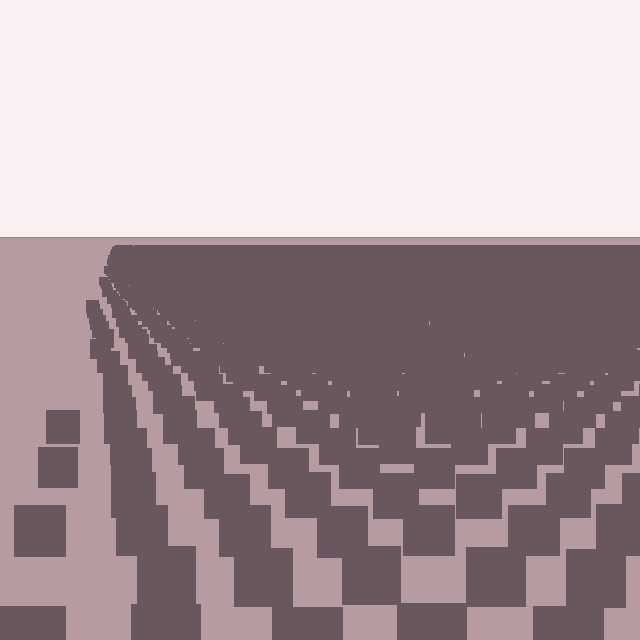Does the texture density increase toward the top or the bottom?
Density increases toward the top.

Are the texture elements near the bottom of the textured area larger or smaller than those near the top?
Larger. Near the bottom, elements are closer to the viewer and appear at a bigger on-screen size.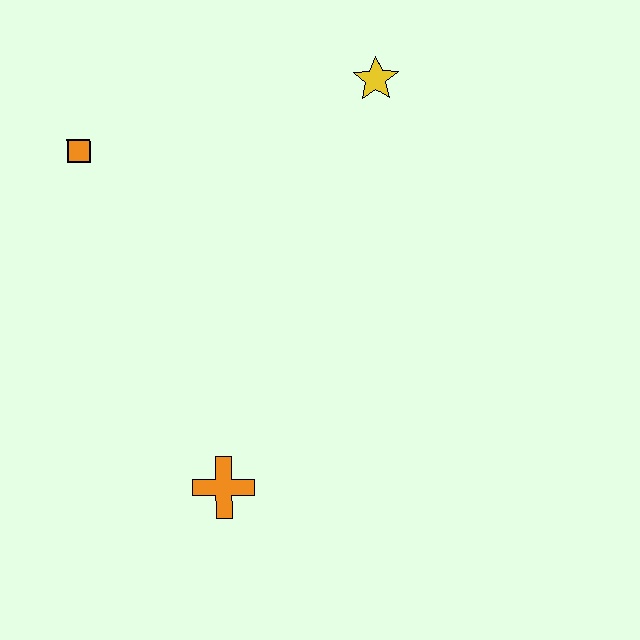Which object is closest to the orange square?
The yellow star is closest to the orange square.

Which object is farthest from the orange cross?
The yellow star is farthest from the orange cross.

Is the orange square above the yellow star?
No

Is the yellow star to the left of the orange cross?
No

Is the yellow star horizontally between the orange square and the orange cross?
No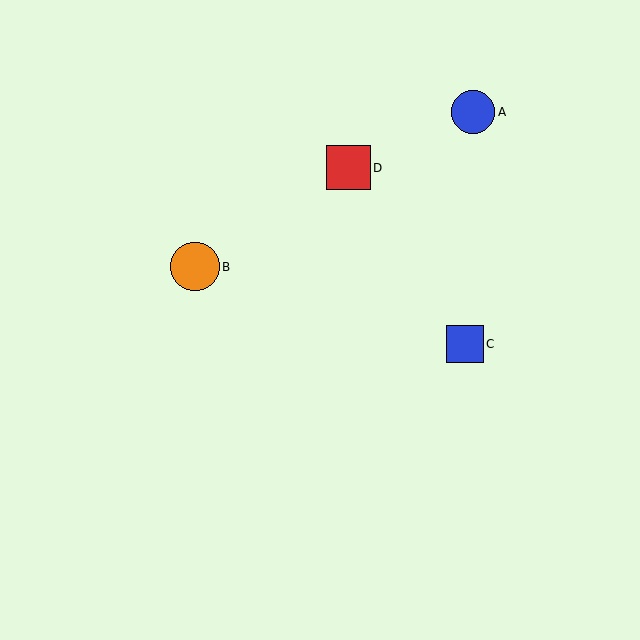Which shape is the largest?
The orange circle (labeled B) is the largest.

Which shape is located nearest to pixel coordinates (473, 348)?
The blue square (labeled C) at (465, 344) is nearest to that location.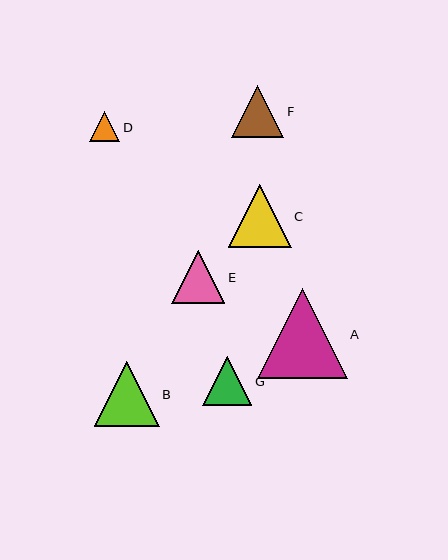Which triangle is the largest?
Triangle A is the largest with a size of approximately 90 pixels.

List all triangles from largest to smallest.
From largest to smallest: A, B, C, E, F, G, D.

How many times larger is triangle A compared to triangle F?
Triangle A is approximately 1.7 times the size of triangle F.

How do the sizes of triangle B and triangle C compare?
Triangle B and triangle C are approximately the same size.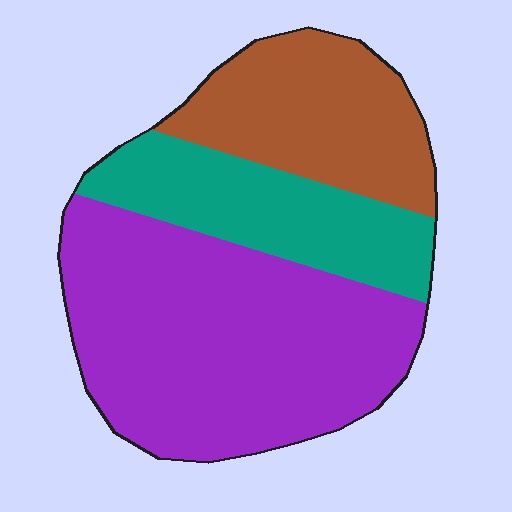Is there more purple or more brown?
Purple.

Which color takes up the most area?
Purple, at roughly 50%.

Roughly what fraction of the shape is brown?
Brown covers about 25% of the shape.